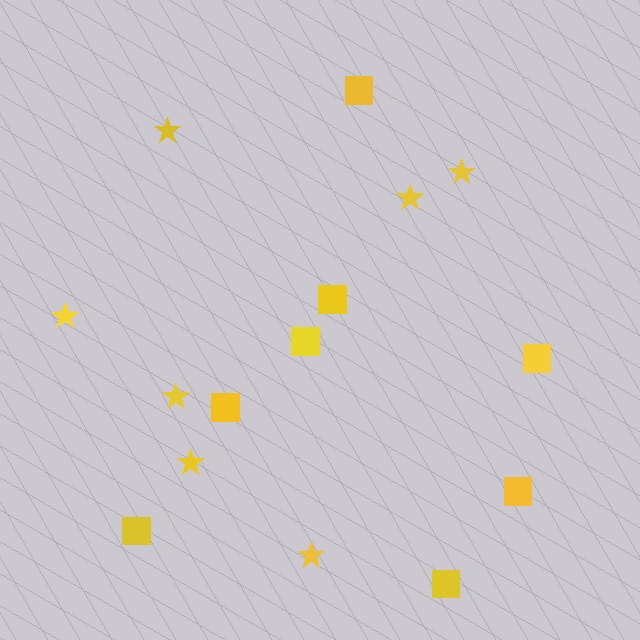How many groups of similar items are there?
There are 2 groups: one group of stars (7) and one group of squares (8).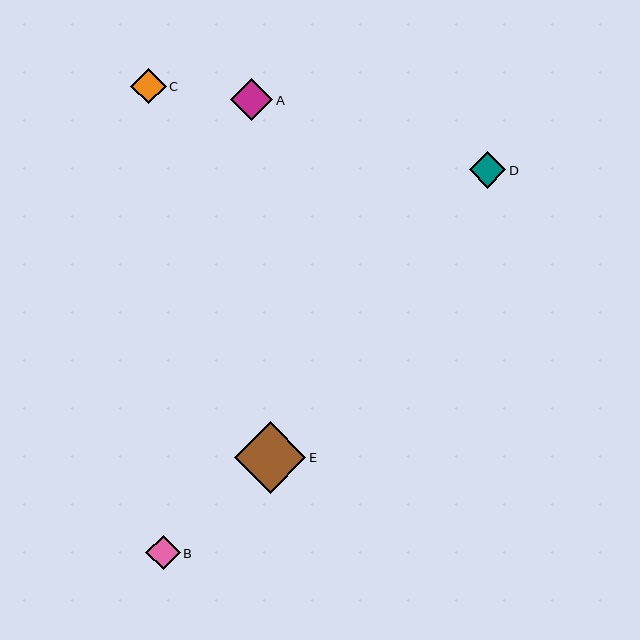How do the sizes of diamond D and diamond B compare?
Diamond D and diamond B are approximately the same size.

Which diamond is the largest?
Diamond E is the largest with a size of approximately 71 pixels.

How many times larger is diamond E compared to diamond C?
Diamond E is approximately 2.0 times the size of diamond C.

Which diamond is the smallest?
Diamond B is the smallest with a size of approximately 34 pixels.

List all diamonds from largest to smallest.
From largest to smallest: E, A, D, C, B.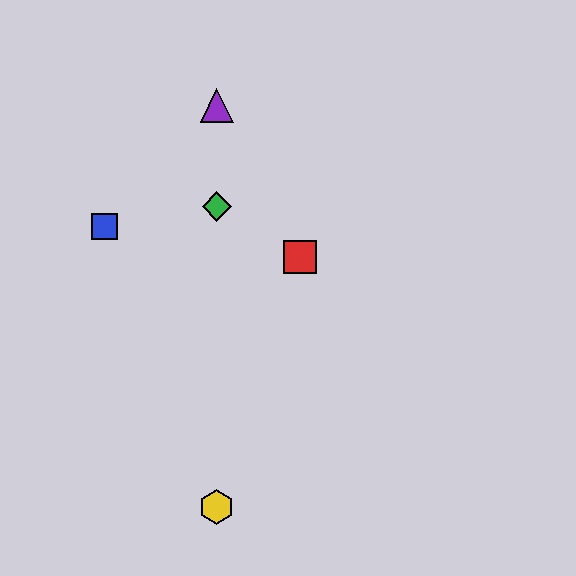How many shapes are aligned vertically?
3 shapes (the green diamond, the yellow hexagon, the purple triangle) are aligned vertically.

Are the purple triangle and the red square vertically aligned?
No, the purple triangle is at x≈217 and the red square is at x≈300.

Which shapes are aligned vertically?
The green diamond, the yellow hexagon, the purple triangle are aligned vertically.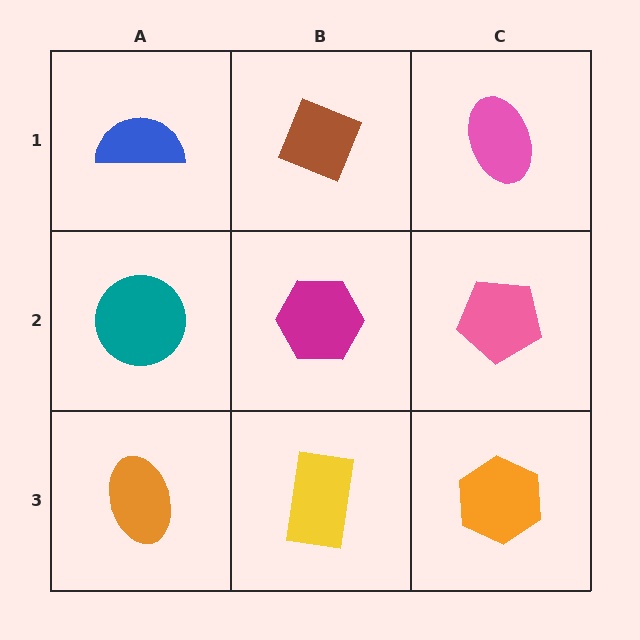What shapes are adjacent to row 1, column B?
A magenta hexagon (row 2, column B), a blue semicircle (row 1, column A), a pink ellipse (row 1, column C).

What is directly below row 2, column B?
A yellow rectangle.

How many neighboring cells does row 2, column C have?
3.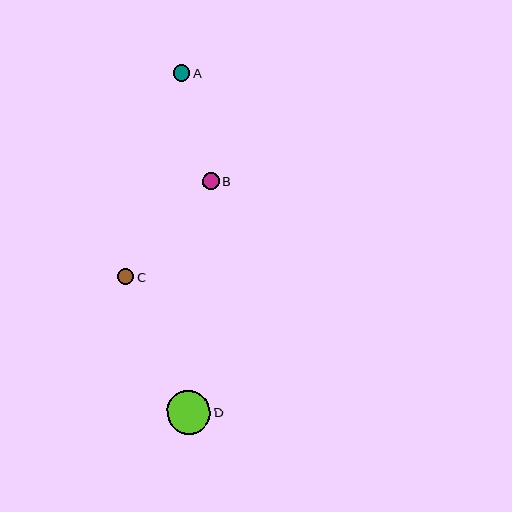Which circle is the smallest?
Circle C is the smallest with a size of approximately 16 pixels.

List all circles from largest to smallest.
From largest to smallest: D, B, A, C.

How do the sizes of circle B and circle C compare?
Circle B and circle C are approximately the same size.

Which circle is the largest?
Circle D is the largest with a size of approximately 44 pixels.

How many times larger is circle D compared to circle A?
Circle D is approximately 2.6 times the size of circle A.